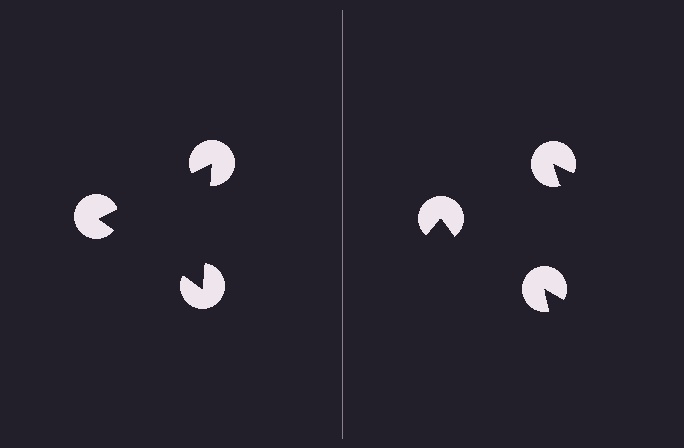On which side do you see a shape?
An illusory triangle appears on the left side. On the right side the wedge cuts are rotated, so no coherent shape forms.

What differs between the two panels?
The pac-man discs are positioned identically on both sides; only the wedge orientations differ. On the left they align to a triangle; on the right they are misaligned.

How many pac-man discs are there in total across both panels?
6 — 3 on each side.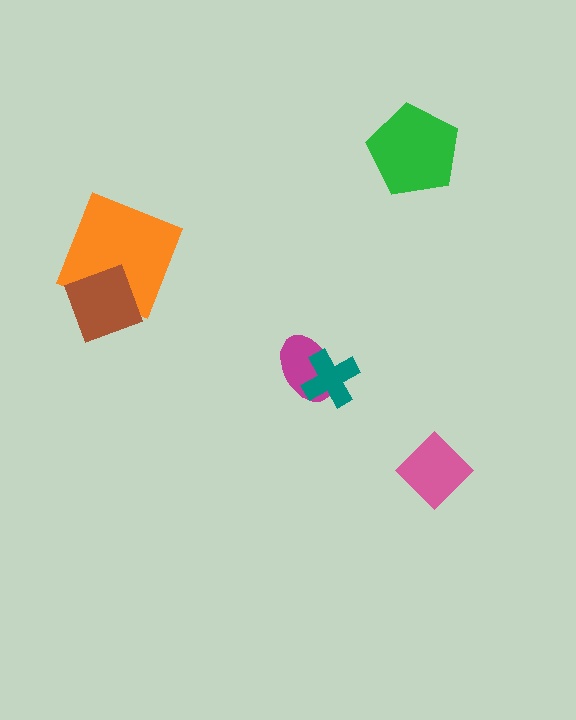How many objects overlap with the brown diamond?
1 object overlaps with the brown diamond.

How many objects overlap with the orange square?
1 object overlaps with the orange square.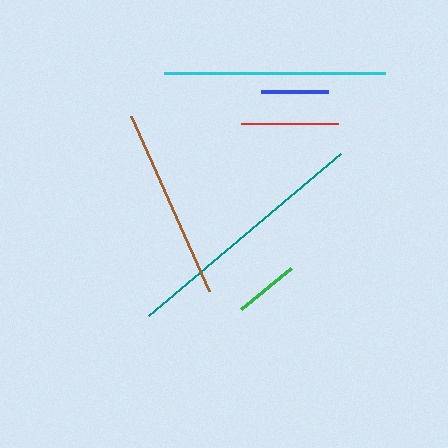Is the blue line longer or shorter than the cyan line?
The cyan line is longer than the blue line.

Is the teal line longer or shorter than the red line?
The teal line is longer than the red line.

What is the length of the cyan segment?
The cyan segment is approximately 222 pixels long.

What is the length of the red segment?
The red segment is approximately 97 pixels long.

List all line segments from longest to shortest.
From longest to shortest: teal, cyan, brown, red, blue, green.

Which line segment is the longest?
The teal line is the longest at approximately 252 pixels.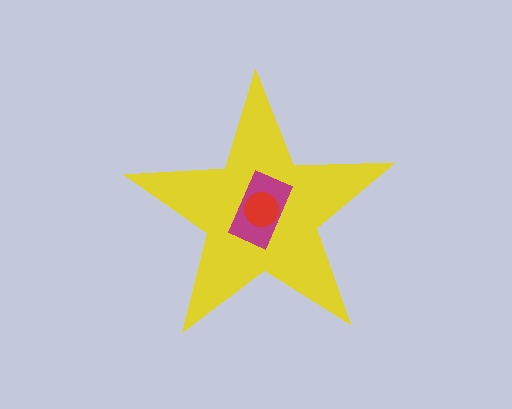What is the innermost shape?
The red circle.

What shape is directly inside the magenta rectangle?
The red circle.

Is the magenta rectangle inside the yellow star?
Yes.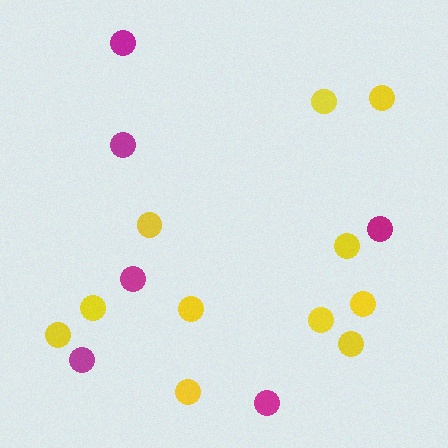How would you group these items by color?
There are 2 groups: one group of yellow circles (11) and one group of magenta circles (6).